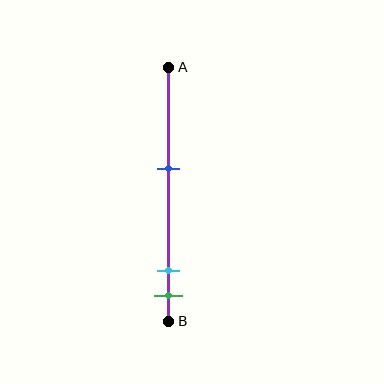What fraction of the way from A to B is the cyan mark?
The cyan mark is approximately 80% (0.8) of the way from A to B.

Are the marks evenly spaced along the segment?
No, the marks are not evenly spaced.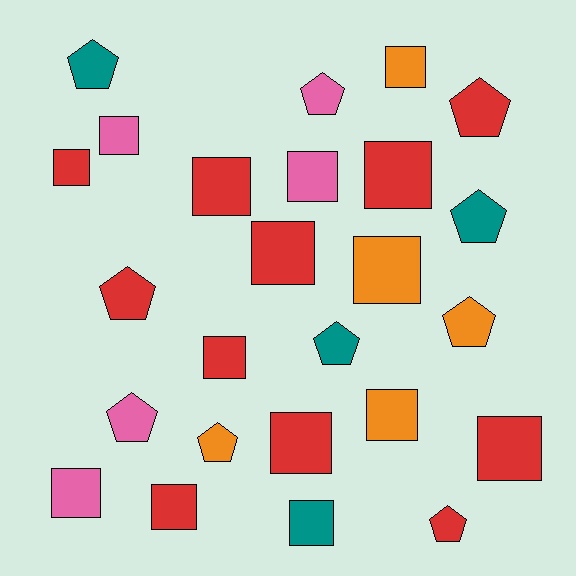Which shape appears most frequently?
Square, with 15 objects.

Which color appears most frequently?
Red, with 11 objects.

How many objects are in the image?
There are 25 objects.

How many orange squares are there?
There are 3 orange squares.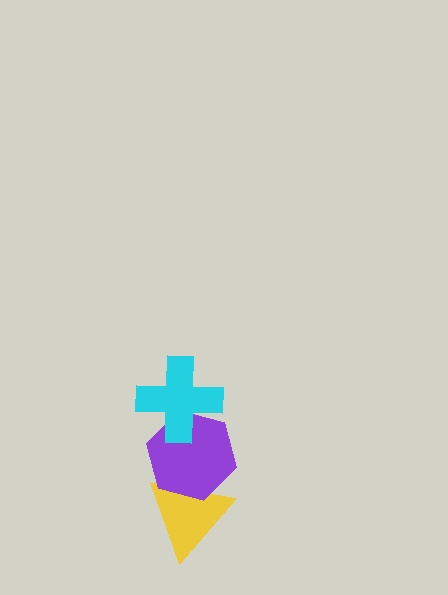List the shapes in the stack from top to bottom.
From top to bottom: the cyan cross, the purple hexagon, the yellow triangle.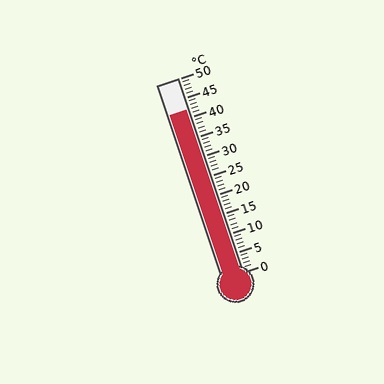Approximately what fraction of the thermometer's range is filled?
The thermometer is filled to approximately 85% of its range.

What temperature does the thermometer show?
The thermometer shows approximately 42°C.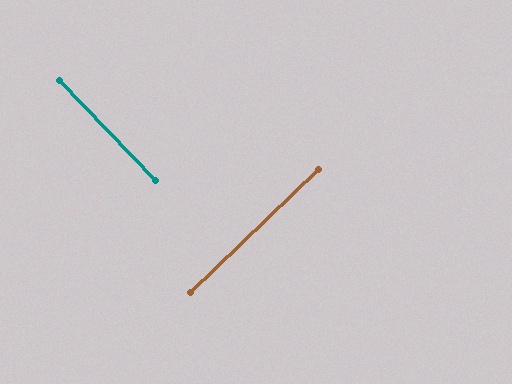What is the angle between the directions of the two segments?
Approximately 90 degrees.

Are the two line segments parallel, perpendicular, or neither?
Perpendicular — they meet at approximately 90°.